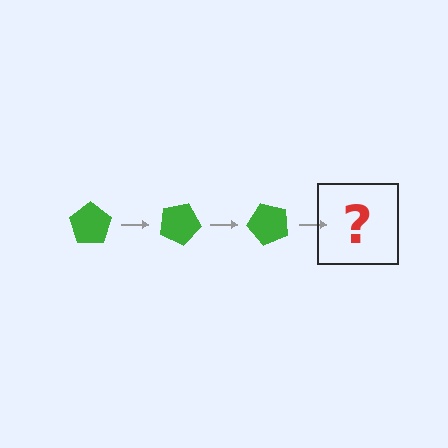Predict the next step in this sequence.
The next step is a green pentagon rotated 75 degrees.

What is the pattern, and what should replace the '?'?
The pattern is that the pentagon rotates 25 degrees each step. The '?' should be a green pentagon rotated 75 degrees.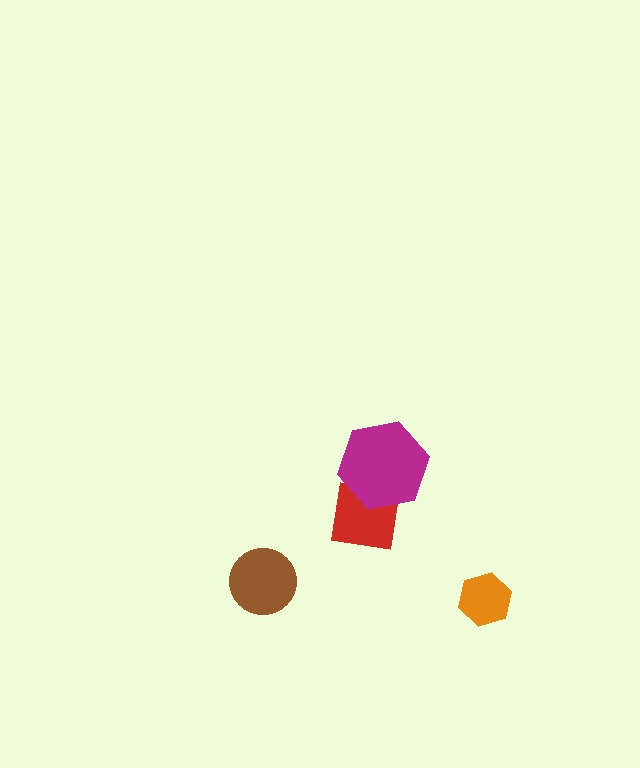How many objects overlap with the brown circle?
0 objects overlap with the brown circle.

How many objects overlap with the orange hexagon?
0 objects overlap with the orange hexagon.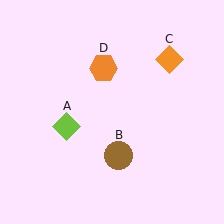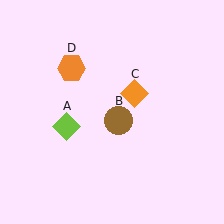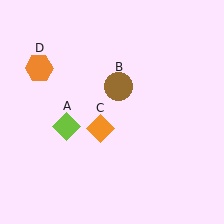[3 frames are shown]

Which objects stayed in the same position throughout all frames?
Lime diamond (object A) remained stationary.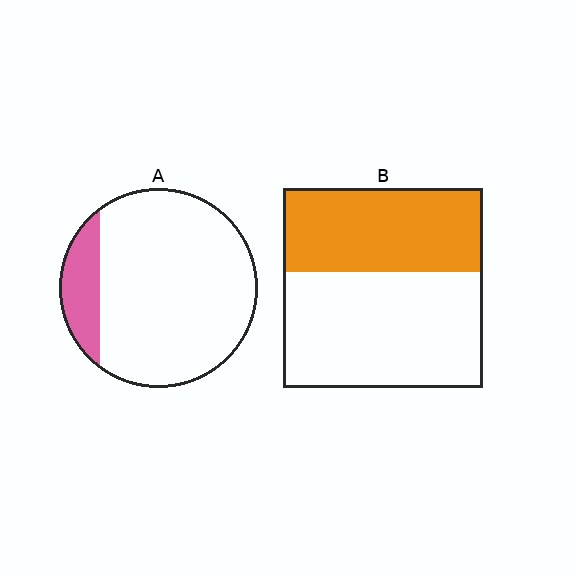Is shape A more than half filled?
No.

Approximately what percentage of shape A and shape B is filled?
A is approximately 15% and B is approximately 40%.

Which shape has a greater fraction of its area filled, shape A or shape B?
Shape B.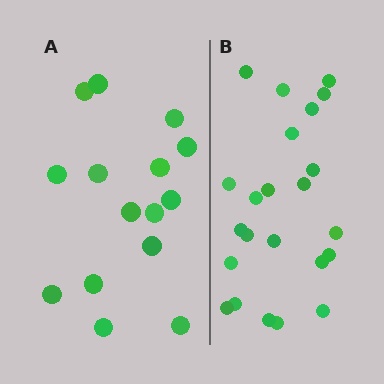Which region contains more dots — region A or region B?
Region B (the right region) has more dots.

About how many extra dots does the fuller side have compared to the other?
Region B has roughly 8 or so more dots than region A.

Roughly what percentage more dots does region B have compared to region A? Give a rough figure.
About 55% more.